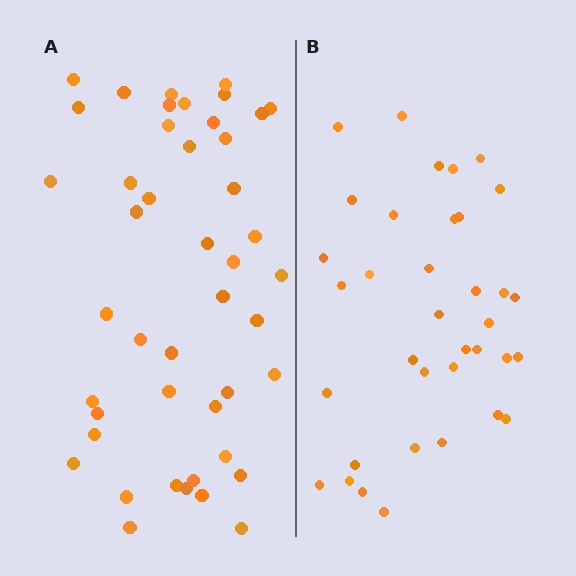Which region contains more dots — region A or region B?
Region A (the left region) has more dots.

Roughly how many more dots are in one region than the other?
Region A has roughly 8 or so more dots than region B.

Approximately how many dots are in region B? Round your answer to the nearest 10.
About 40 dots. (The exact count is 36, which rounds to 40.)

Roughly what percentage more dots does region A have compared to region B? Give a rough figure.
About 25% more.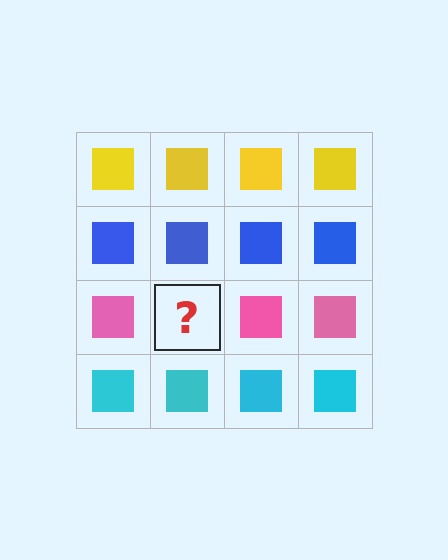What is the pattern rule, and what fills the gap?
The rule is that each row has a consistent color. The gap should be filled with a pink square.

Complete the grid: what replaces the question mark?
The question mark should be replaced with a pink square.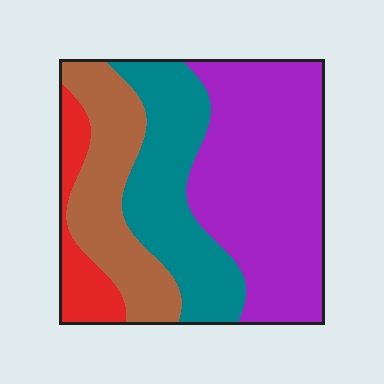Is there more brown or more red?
Brown.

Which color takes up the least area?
Red, at roughly 10%.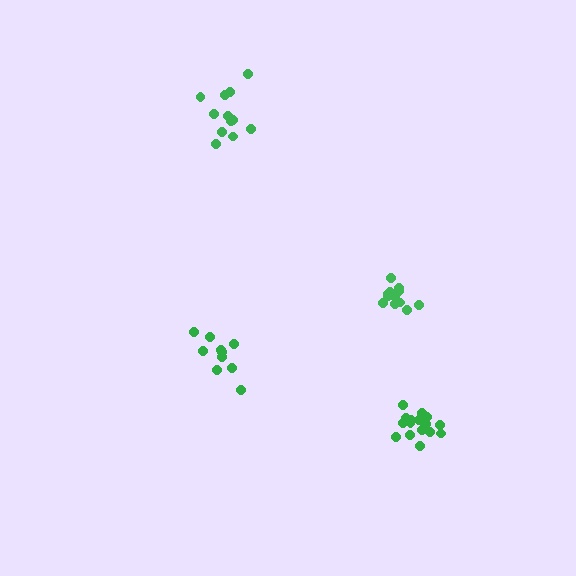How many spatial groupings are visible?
There are 4 spatial groupings.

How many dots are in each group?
Group 1: 10 dots, Group 2: 12 dots, Group 3: 16 dots, Group 4: 13 dots (51 total).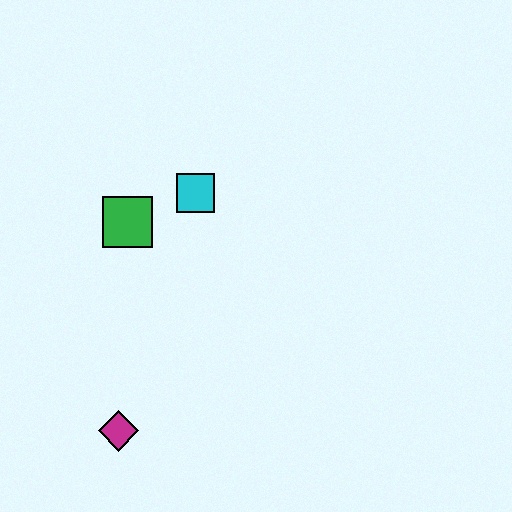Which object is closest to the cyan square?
The green square is closest to the cyan square.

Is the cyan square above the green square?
Yes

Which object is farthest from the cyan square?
The magenta diamond is farthest from the cyan square.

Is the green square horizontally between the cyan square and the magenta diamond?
Yes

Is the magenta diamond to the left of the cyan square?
Yes